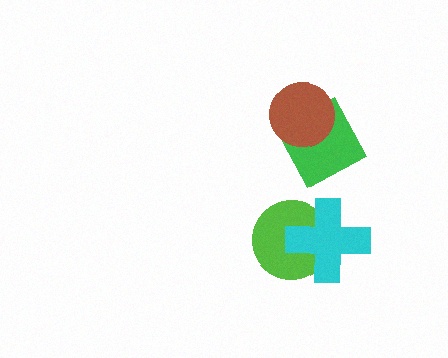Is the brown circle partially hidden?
No, no other shape covers it.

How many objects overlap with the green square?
1 object overlaps with the green square.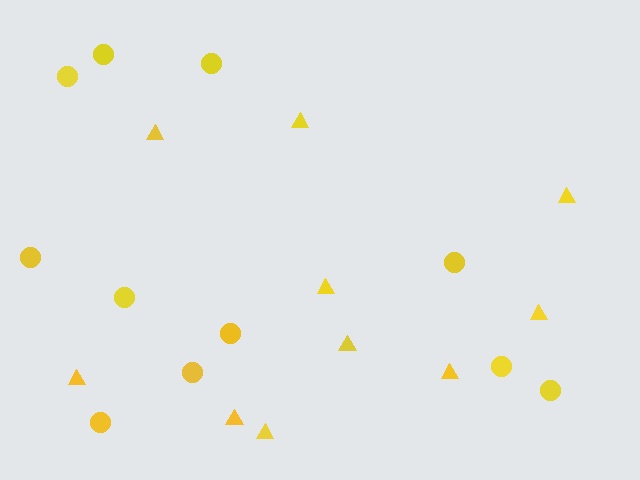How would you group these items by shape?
There are 2 groups: one group of triangles (10) and one group of circles (11).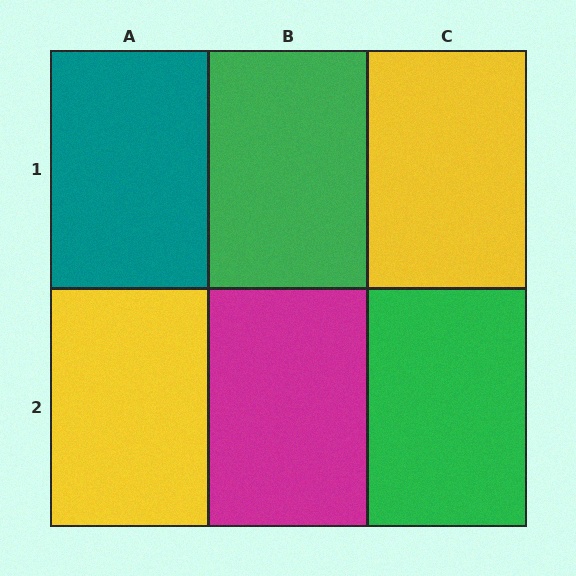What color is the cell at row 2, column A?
Yellow.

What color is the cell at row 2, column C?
Green.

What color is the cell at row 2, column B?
Magenta.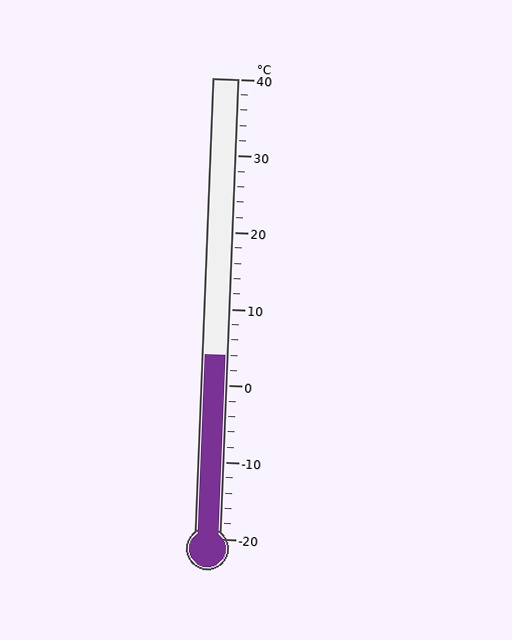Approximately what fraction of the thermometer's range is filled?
The thermometer is filled to approximately 40% of its range.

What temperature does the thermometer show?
The thermometer shows approximately 4°C.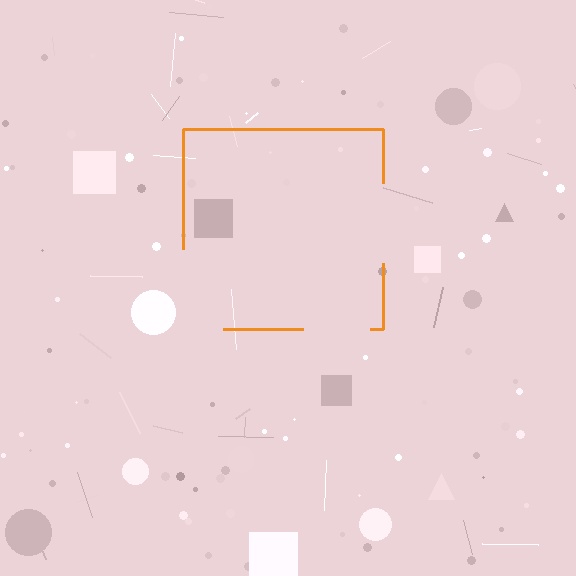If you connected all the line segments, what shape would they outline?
They would outline a square.